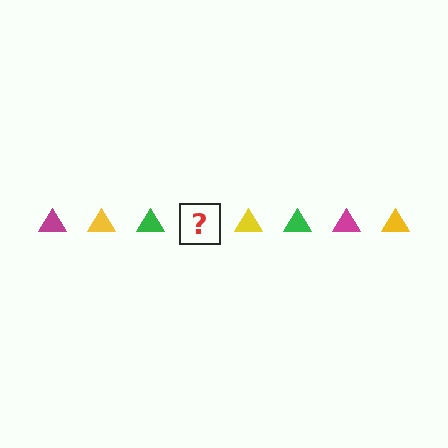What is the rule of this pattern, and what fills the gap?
The rule is that the pattern cycles through magenta, yellow, green triangles. The gap should be filled with a magenta triangle.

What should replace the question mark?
The question mark should be replaced with a magenta triangle.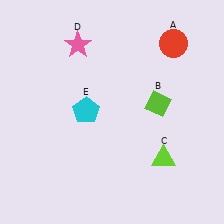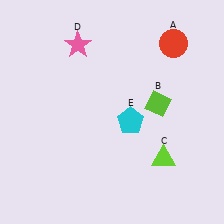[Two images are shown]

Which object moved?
The cyan pentagon (E) moved right.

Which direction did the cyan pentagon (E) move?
The cyan pentagon (E) moved right.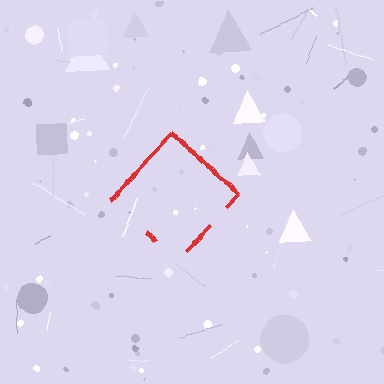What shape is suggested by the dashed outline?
The dashed outline suggests a diamond.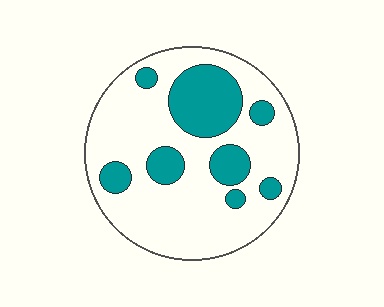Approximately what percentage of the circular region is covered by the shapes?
Approximately 25%.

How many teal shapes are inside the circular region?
8.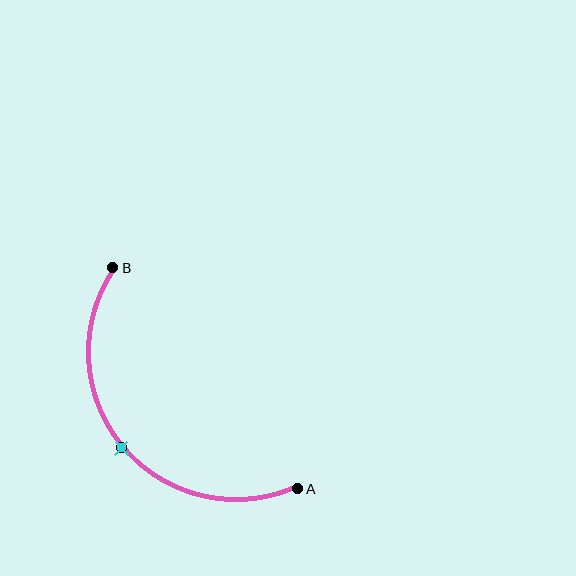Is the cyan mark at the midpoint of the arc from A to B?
Yes. The cyan mark lies on the arc at equal arc-length from both A and B — it is the arc midpoint.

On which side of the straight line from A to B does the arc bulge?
The arc bulges below and to the left of the straight line connecting A and B.